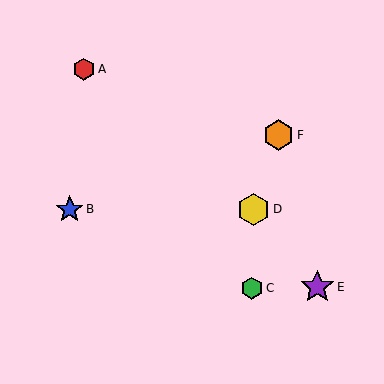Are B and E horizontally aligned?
No, B is at y≈209 and E is at y≈287.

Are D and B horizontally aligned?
Yes, both are at y≈209.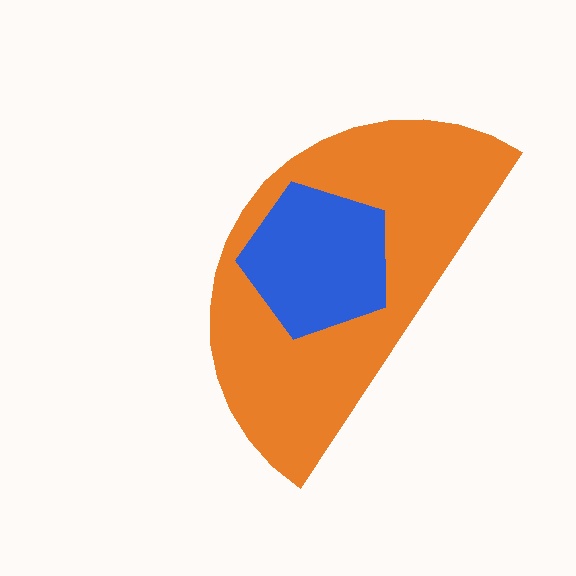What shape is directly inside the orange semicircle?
The blue pentagon.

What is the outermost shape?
The orange semicircle.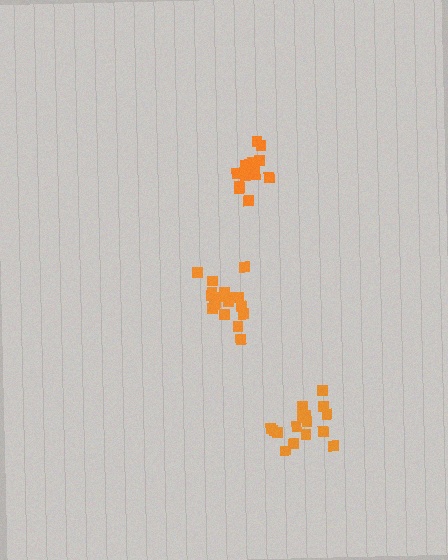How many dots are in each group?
Group 1: 18 dots, Group 2: 14 dots, Group 3: 18 dots (50 total).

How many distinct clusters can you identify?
There are 3 distinct clusters.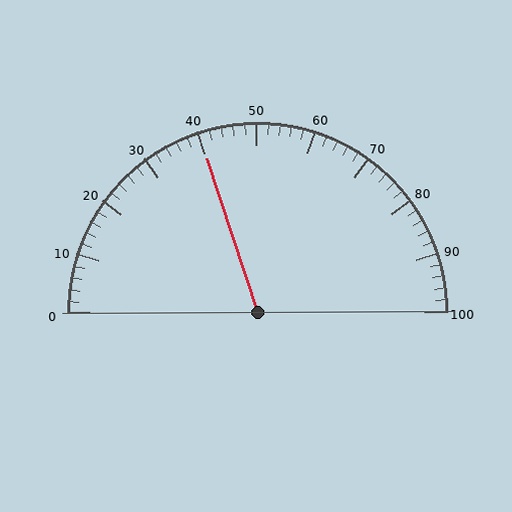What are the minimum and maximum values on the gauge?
The gauge ranges from 0 to 100.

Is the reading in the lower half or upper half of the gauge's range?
The reading is in the lower half of the range (0 to 100).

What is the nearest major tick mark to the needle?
The nearest major tick mark is 40.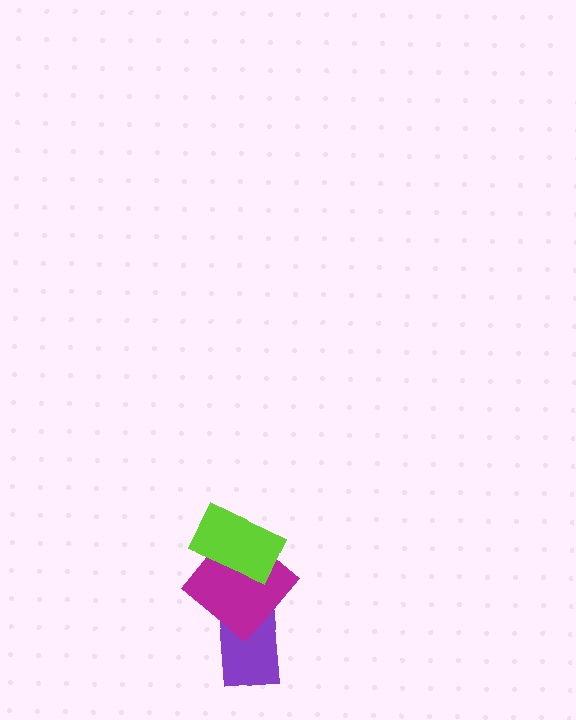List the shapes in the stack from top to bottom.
From top to bottom: the lime rectangle, the magenta diamond, the purple rectangle.